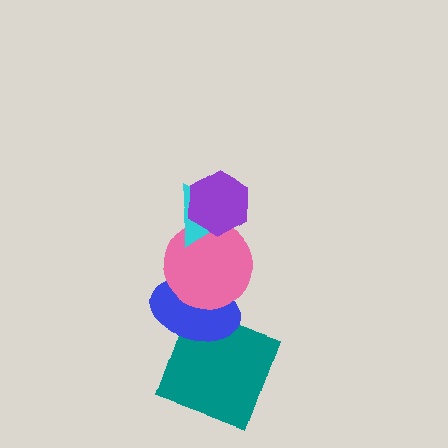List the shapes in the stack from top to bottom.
From top to bottom: the purple hexagon, the cyan triangle, the pink circle, the blue ellipse, the teal square.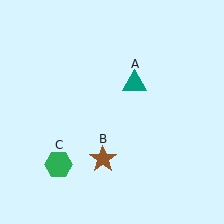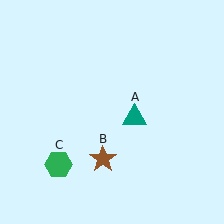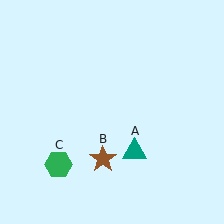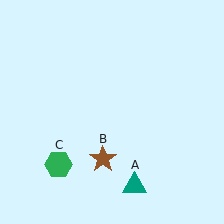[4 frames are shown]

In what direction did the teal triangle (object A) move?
The teal triangle (object A) moved down.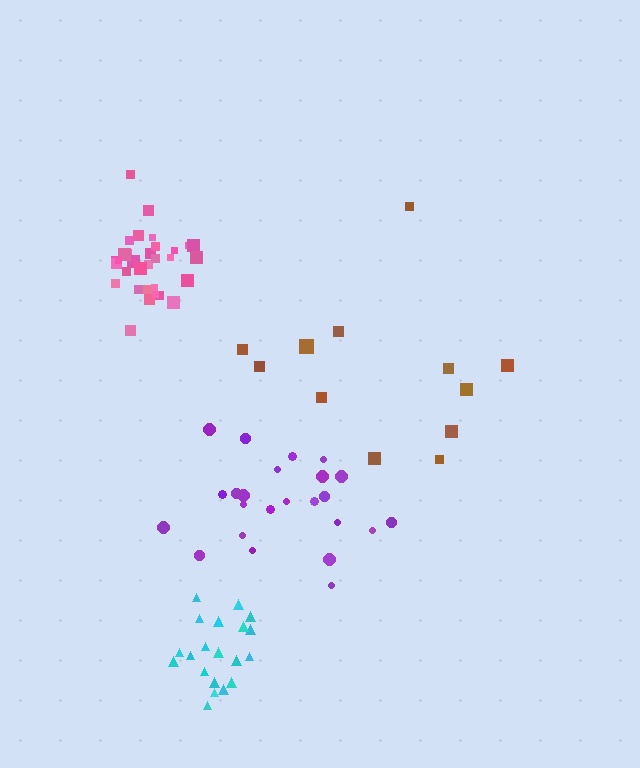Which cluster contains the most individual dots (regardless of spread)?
Pink (32).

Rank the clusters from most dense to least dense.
pink, cyan, purple, brown.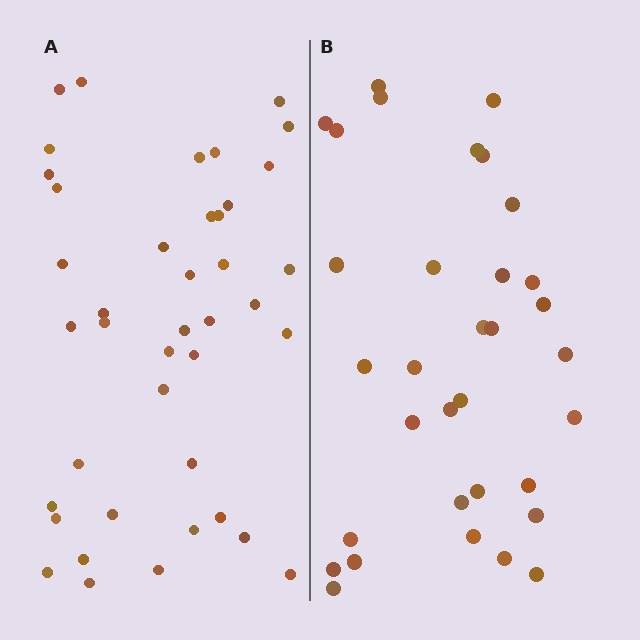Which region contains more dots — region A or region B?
Region A (the left region) has more dots.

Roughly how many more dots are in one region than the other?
Region A has roughly 8 or so more dots than region B.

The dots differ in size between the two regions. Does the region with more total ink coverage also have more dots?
No. Region B has more total ink coverage because its dots are larger, but region A actually contains more individual dots. Total area can be misleading — the number of items is what matters here.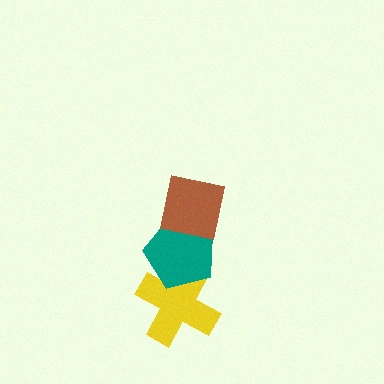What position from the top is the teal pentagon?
The teal pentagon is 2nd from the top.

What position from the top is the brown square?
The brown square is 1st from the top.